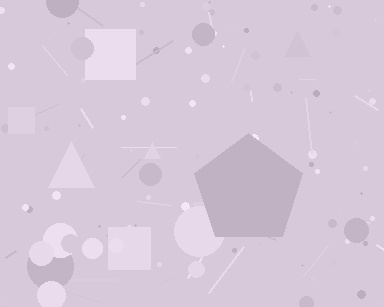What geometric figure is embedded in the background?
A pentagon is embedded in the background.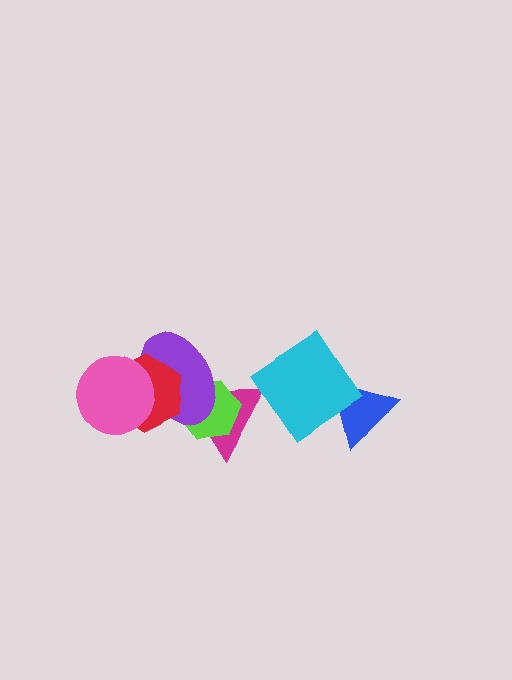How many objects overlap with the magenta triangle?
2 objects overlap with the magenta triangle.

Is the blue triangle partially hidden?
Yes, it is partially covered by another shape.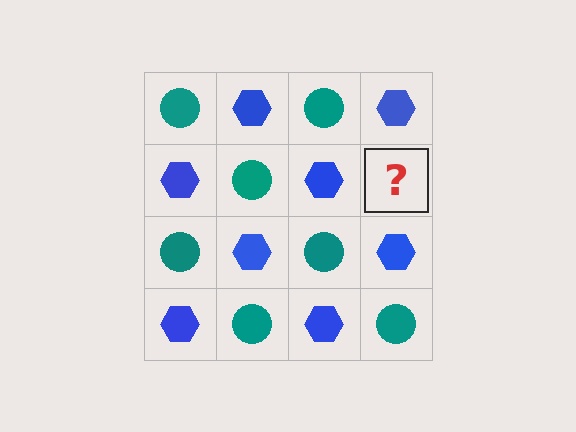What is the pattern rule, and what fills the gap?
The rule is that it alternates teal circle and blue hexagon in a checkerboard pattern. The gap should be filled with a teal circle.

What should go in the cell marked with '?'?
The missing cell should contain a teal circle.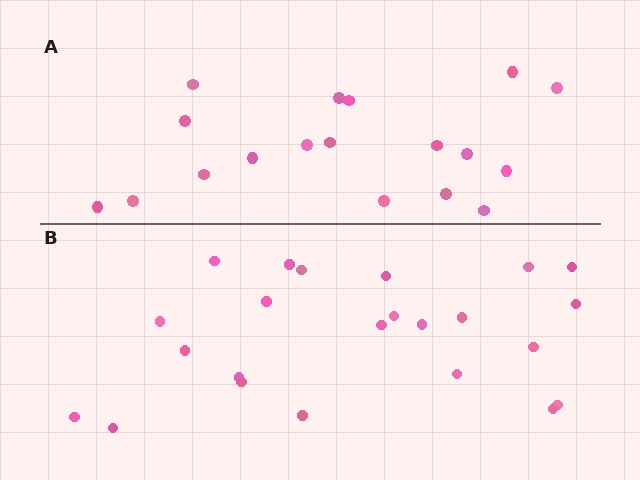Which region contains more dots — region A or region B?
Region B (the bottom region) has more dots.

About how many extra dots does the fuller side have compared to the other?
Region B has about 5 more dots than region A.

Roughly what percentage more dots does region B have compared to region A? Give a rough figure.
About 30% more.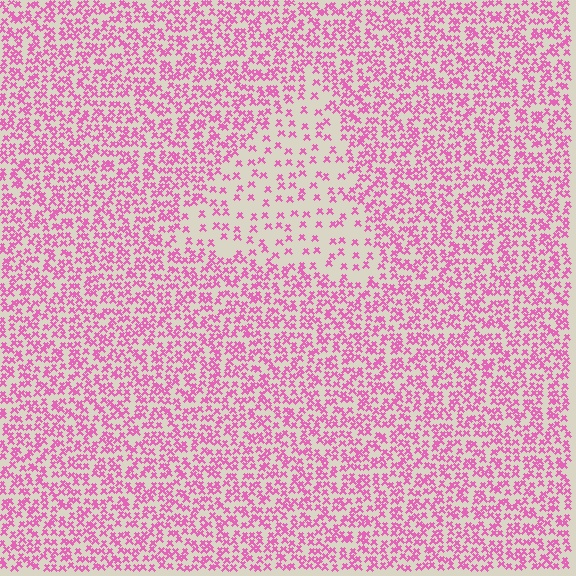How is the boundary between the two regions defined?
The boundary is defined by a change in element density (approximately 2.4x ratio). All elements are the same color, size, and shape.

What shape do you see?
I see a triangle.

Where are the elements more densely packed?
The elements are more densely packed outside the triangle boundary.